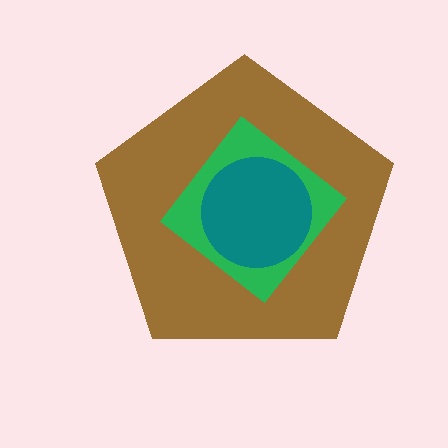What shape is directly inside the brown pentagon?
The green diamond.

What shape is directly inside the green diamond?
The teal circle.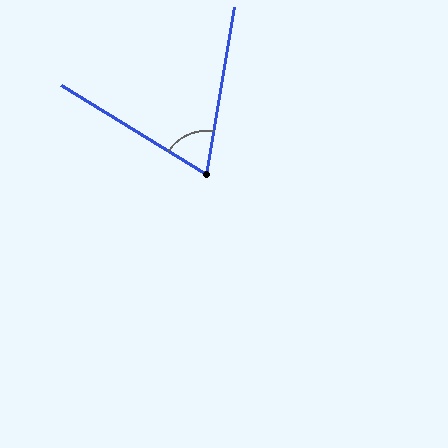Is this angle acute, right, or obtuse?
It is acute.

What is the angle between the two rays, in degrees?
Approximately 68 degrees.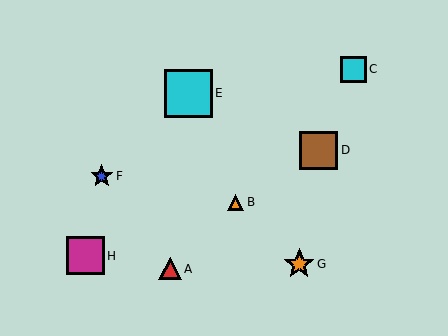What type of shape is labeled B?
Shape B is an orange triangle.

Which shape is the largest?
The cyan square (labeled E) is the largest.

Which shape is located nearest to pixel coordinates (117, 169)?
The blue star (labeled F) at (102, 176) is nearest to that location.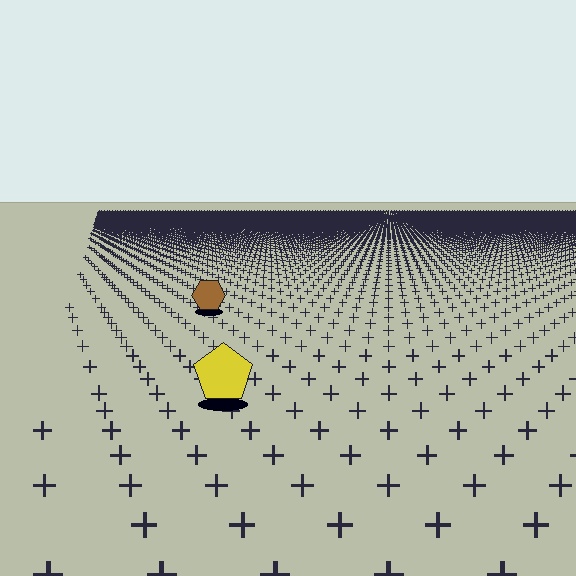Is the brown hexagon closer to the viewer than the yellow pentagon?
No. The yellow pentagon is closer — you can tell from the texture gradient: the ground texture is coarser near it.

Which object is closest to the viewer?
The yellow pentagon is closest. The texture marks near it are larger and more spread out.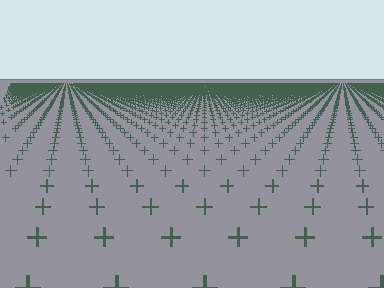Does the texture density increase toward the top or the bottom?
Density increases toward the top.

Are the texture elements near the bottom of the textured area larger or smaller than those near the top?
Larger. Near the bottom, elements are closer to the viewer and appear at a bigger on-screen size.